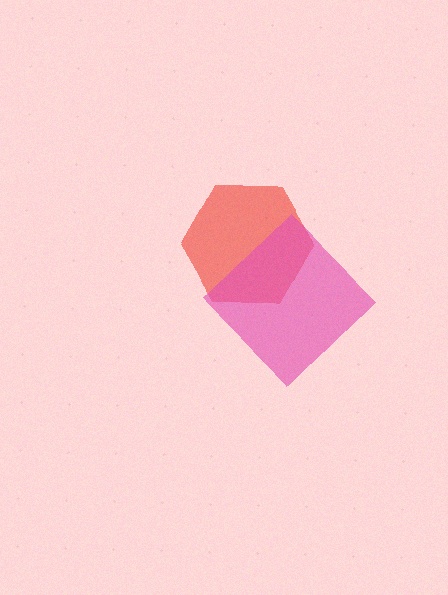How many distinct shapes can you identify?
There are 2 distinct shapes: a red hexagon, a pink diamond.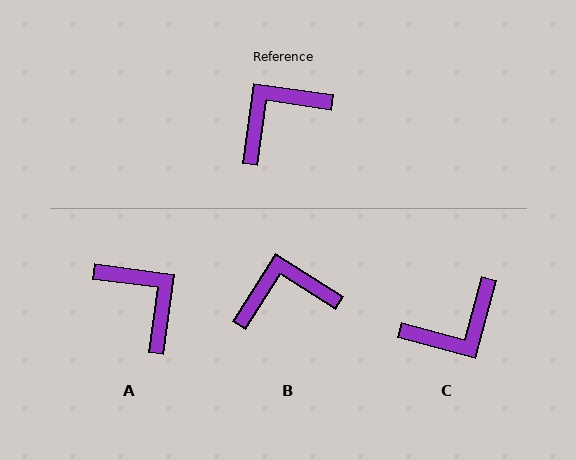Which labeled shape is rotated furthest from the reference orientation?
C, about 173 degrees away.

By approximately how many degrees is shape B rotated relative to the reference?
Approximately 24 degrees clockwise.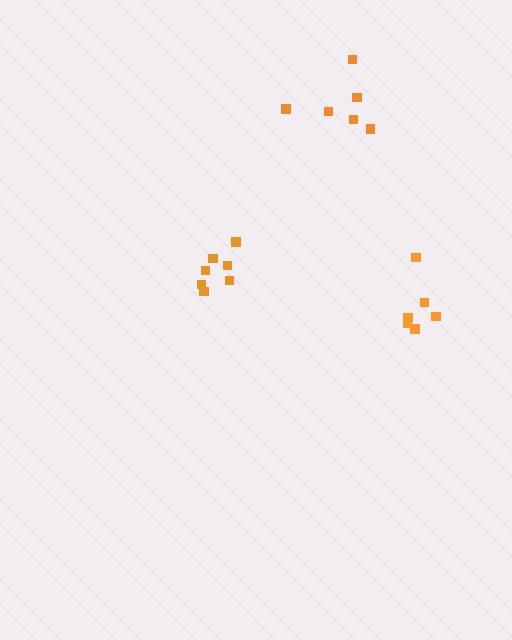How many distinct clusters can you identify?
There are 3 distinct clusters.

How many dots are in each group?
Group 1: 6 dots, Group 2: 7 dots, Group 3: 6 dots (19 total).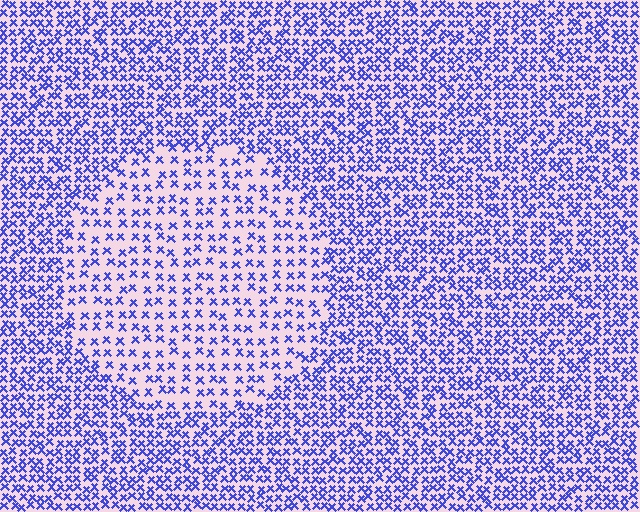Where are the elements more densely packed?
The elements are more densely packed outside the circle boundary.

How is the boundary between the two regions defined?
The boundary is defined by a change in element density (approximately 2.0x ratio). All elements are the same color, size, and shape.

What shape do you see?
I see a circle.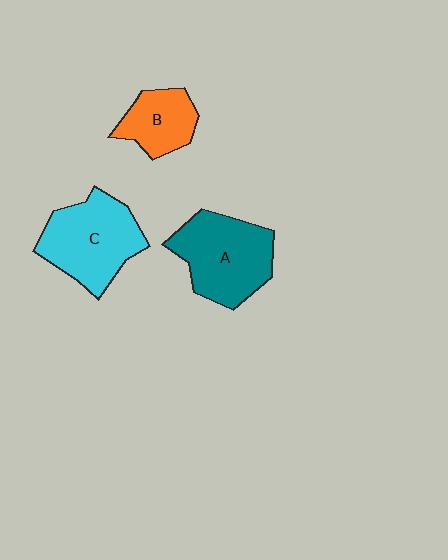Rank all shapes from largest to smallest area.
From largest to smallest: A (teal), C (cyan), B (orange).